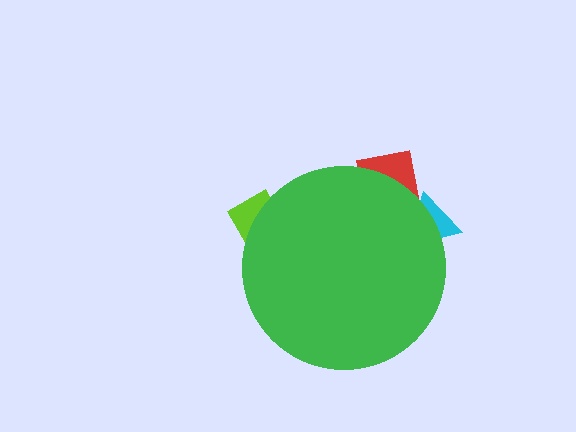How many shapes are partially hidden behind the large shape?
3 shapes are partially hidden.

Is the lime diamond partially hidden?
Yes, the lime diamond is partially hidden behind the green circle.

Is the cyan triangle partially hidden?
Yes, the cyan triangle is partially hidden behind the green circle.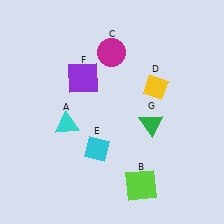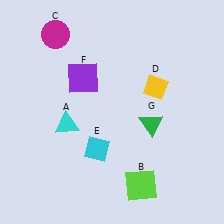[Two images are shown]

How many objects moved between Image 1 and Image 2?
1 object moved between the two images.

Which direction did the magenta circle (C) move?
The magenta circle (C) moved left.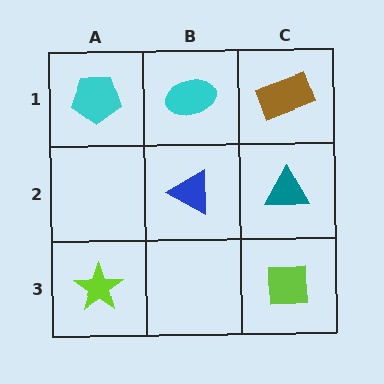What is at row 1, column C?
A brown rectangle.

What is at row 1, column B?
A cyan ellipse.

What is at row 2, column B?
A blue triangle.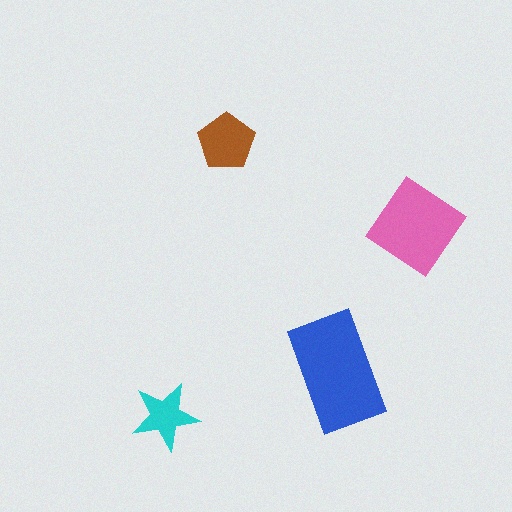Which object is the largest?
The blue rectangle.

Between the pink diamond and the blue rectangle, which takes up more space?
The blue rectangle.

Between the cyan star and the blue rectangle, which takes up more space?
The blue rectangle.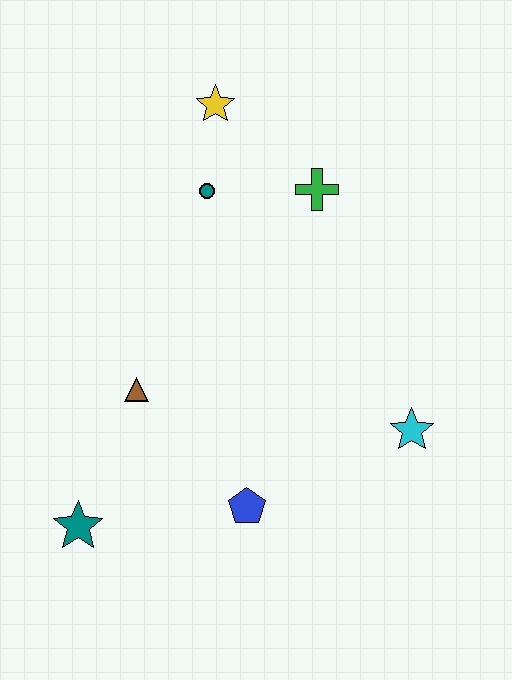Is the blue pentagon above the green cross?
No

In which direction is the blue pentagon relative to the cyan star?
The blue pentagon is to the left of the cyan star.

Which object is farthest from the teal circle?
The teal star is farthest from the teal circle.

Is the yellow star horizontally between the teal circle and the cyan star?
Yes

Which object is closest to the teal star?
The brown triangle is closest to the teal star.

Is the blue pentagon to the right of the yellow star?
Yes